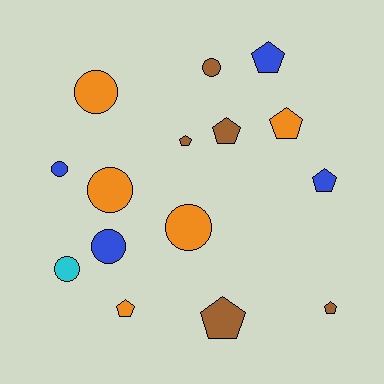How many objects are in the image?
There are 15 objects.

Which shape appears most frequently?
Pentagon, with 8 objects.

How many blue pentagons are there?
There are 2 blue pentagons.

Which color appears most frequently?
Brown, with 5 objects.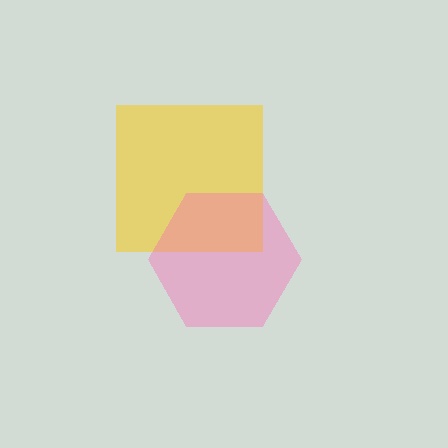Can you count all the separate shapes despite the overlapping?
Yes, there are 2 separate shapes.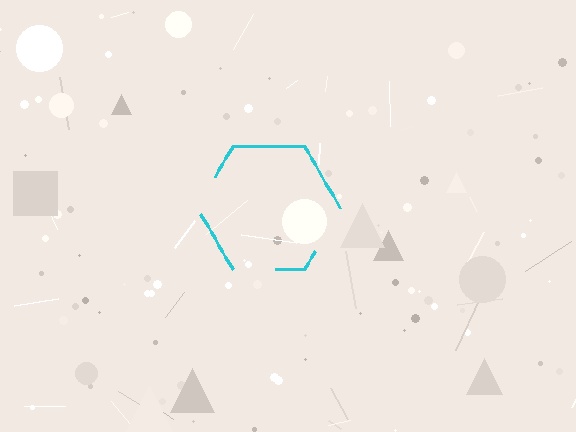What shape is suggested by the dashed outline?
The dashed outline suggests a hexagon.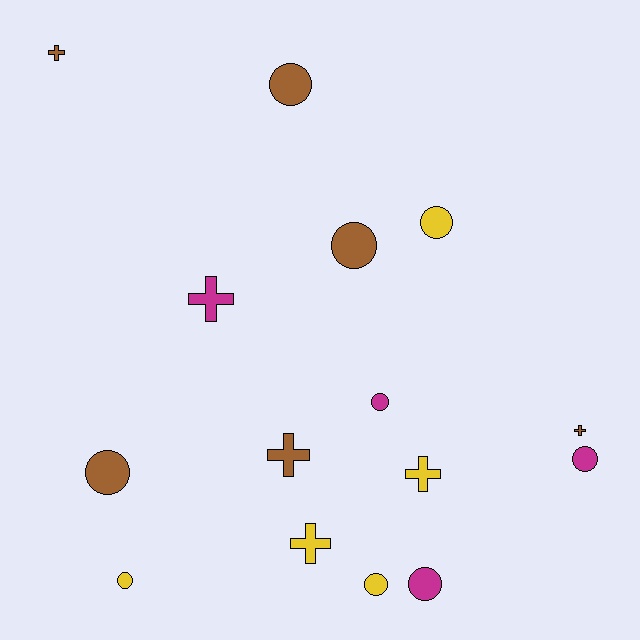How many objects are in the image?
There are 15 objects.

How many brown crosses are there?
There are 3 brown crosses.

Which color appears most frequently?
Brown, with 6 objects.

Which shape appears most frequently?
Circle, with 9 objects.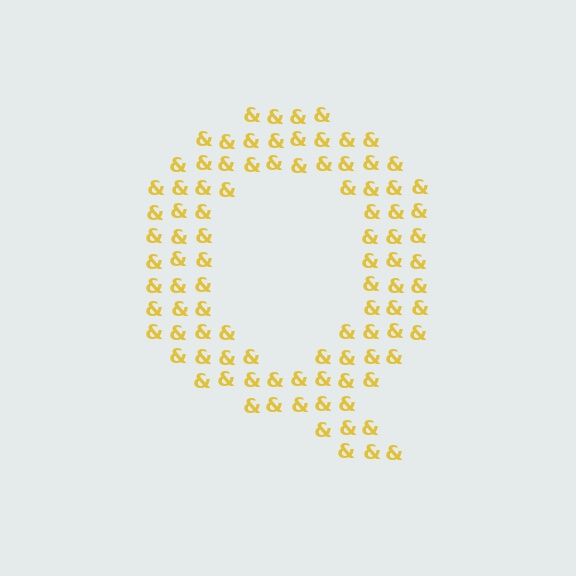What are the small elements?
The small elements are ampersands.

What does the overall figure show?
The overall figure shows the letter Q.